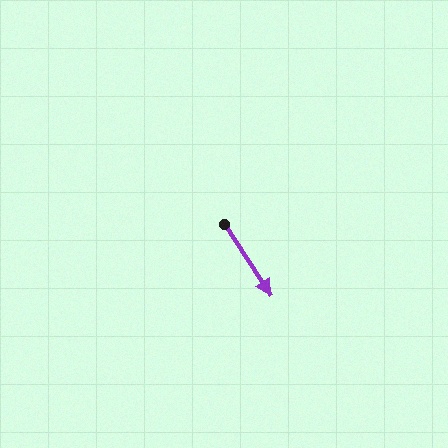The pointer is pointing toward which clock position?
Roughly 5 o'clock.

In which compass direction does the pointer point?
Southeast.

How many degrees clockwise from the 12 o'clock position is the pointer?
Approximately 147 degrees.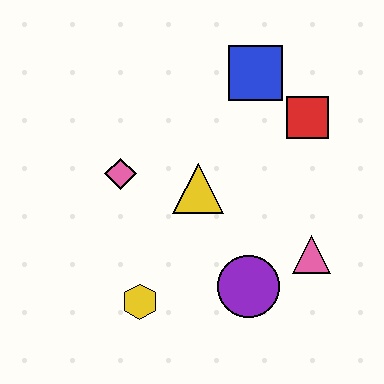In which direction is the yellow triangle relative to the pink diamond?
The yellow triangle is to the right of the pink diamond.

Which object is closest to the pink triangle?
The purple circle is closest to the pink triangle.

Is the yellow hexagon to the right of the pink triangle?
No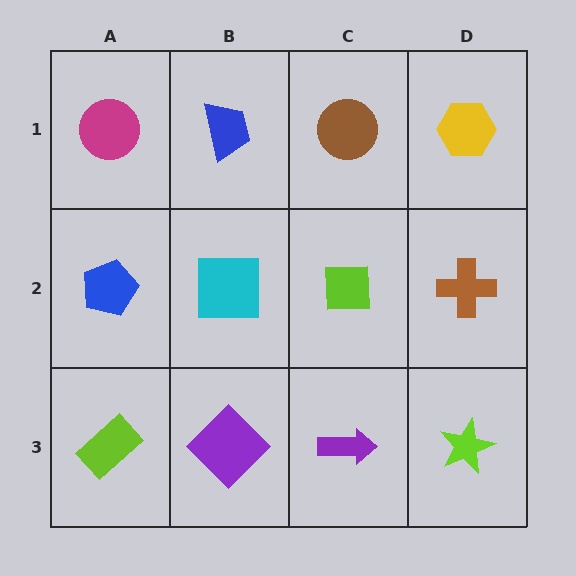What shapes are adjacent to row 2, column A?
A magenta circle (row 1, column A), a lime rectangle (row 3, column A), a cyan square (row 2, column B).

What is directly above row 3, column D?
A brown cross.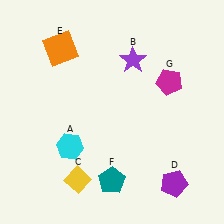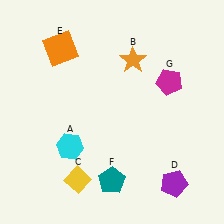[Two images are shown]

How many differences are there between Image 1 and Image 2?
There is 1 difference between the two images.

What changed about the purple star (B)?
In Image 1, B is purple. In Image 2, it changed to orange.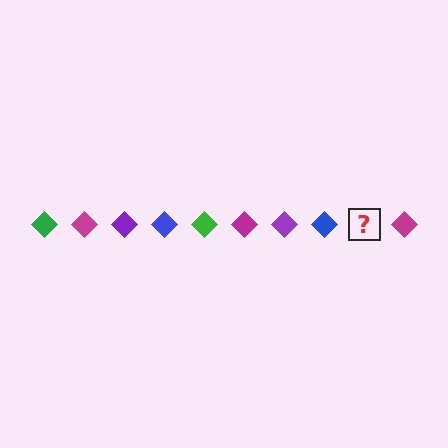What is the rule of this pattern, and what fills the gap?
The rule is that the pattern cycles through green, magenta, purple, blue diamonds. The gap should be filled with a green diamond.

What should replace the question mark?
The question mark should be replaced with a green diamond.